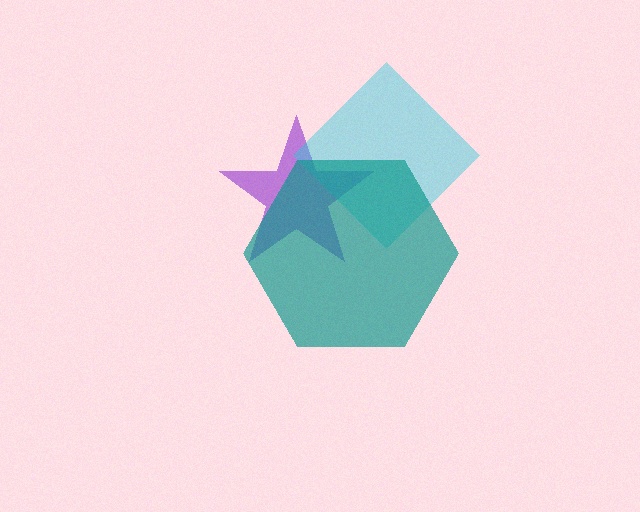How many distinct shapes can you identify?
There are 3 distinct shapes: a purple star, a cyan diamond, a teal hexagon.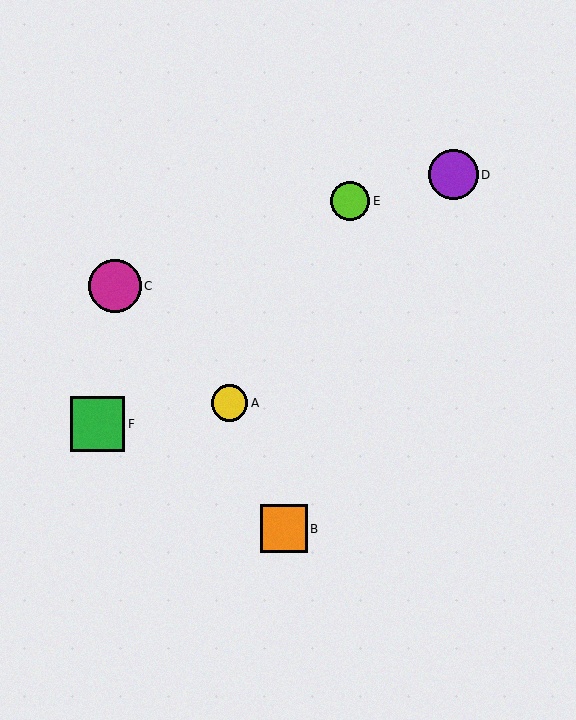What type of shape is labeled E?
Shape E is a lime circle.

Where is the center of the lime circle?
The center of the lime circle is at (350, 201).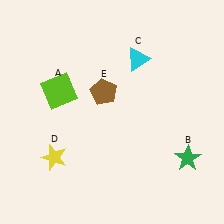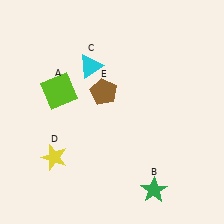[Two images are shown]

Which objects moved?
The objects that moved are: the green star (B), the cyan triangle (C).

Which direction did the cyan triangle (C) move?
The cyan triangle (C) moved left.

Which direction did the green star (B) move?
The green star (B) moved left.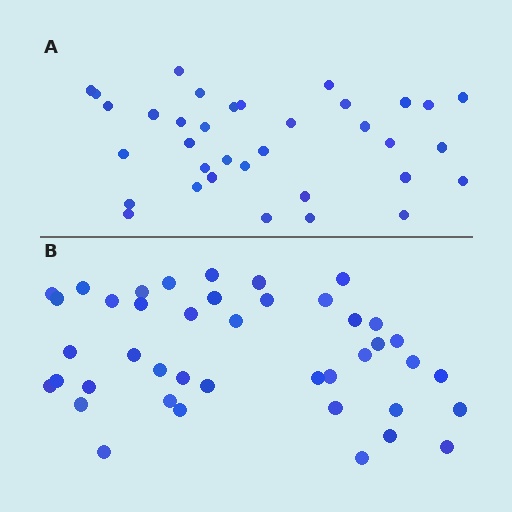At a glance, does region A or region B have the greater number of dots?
Region B (the bottom region) has more dots.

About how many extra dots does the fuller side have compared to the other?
Region B has roughly 8 or so more dots than region A.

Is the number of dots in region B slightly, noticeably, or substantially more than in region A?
Region B has only slightly more — the two regions are fairly close. The ratio is roughly 1.2 to 1.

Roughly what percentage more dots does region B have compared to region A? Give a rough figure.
About 20% more.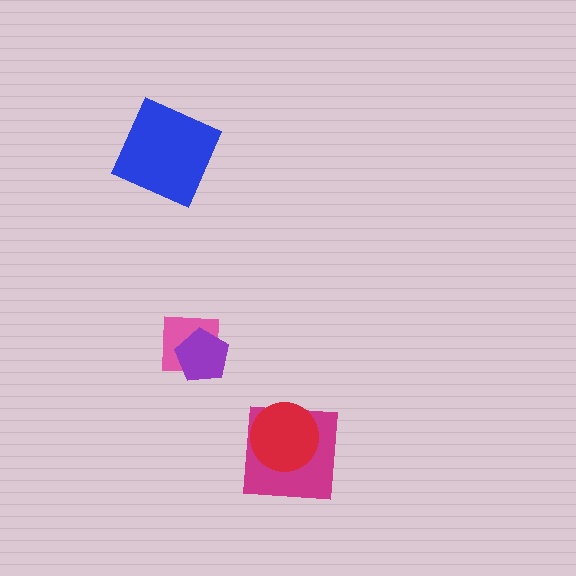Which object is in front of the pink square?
The purple pentagon is in front of the pink square.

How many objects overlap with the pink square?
1 object overlaps with the pink square.